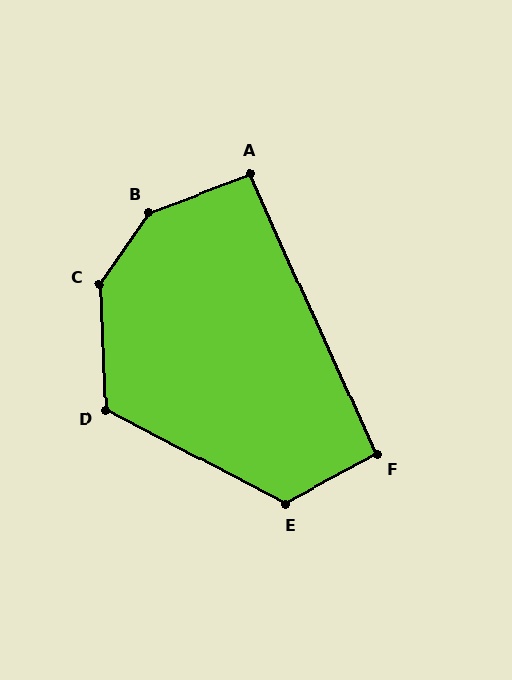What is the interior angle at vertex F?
Approximately 94 degrees (approximately right).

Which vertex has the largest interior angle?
B, at approximately 146 degrees.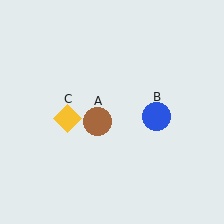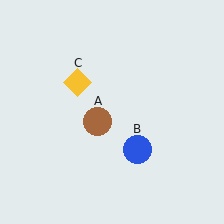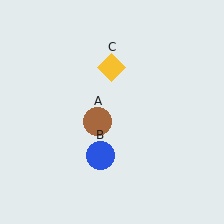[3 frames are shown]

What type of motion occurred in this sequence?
The blue circle (object B), yellow diamond (object C) rotated clockwise around the center of the scene.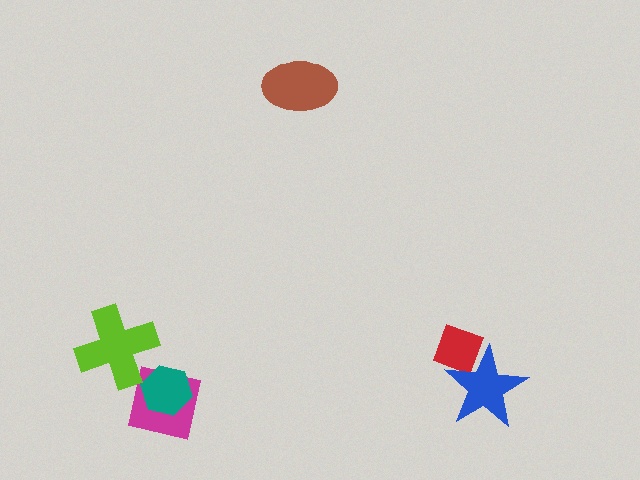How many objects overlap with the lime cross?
0 objects overlap with the lime cross.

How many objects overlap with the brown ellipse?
0 objects overlap with the brown ellipse.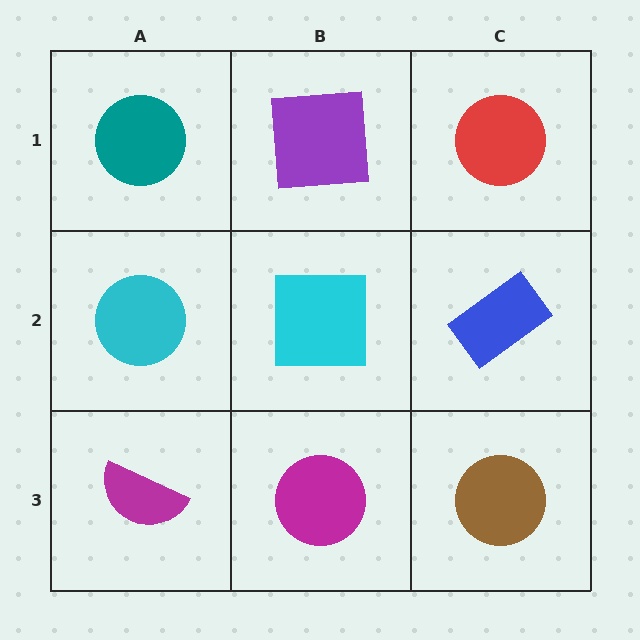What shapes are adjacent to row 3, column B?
A cyan square (row 2, column B), a magenta semicircle (row 3, column A), a brown circle (row 3, column C).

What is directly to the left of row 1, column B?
A teal circle.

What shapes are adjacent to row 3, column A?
A cyan circle (row 2, column A), a magenta circle (row 3, column B).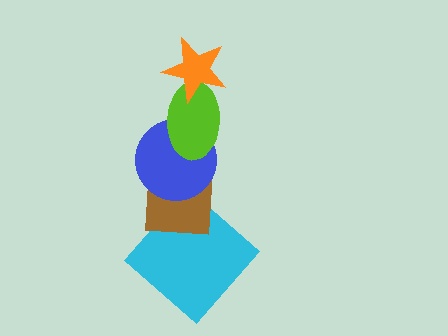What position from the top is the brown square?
The brown square is 4th from the top.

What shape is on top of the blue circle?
The lime ellipse is on top of the blue circle.